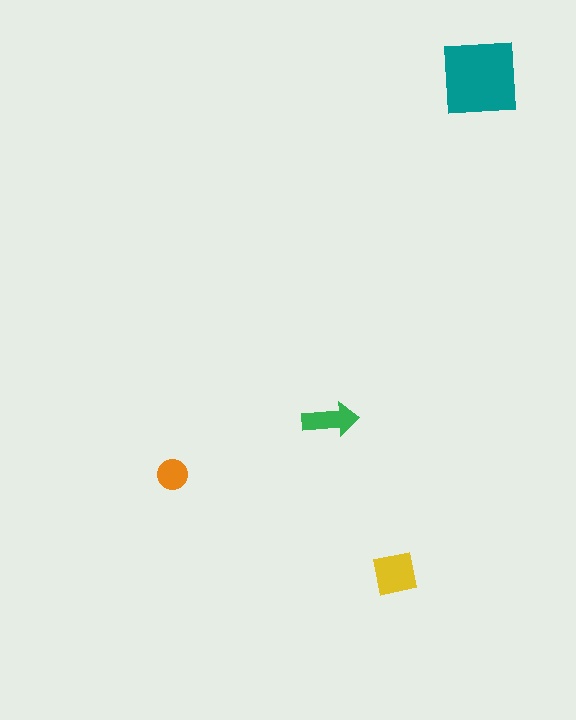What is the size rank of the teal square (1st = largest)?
1st.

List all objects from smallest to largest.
The orange circle, the green arrow, the yellow square, the teal square.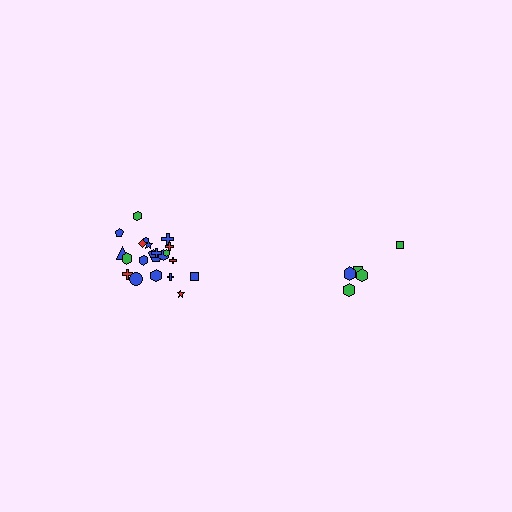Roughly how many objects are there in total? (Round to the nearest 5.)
Roughly 25 objects in total.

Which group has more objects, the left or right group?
The left group.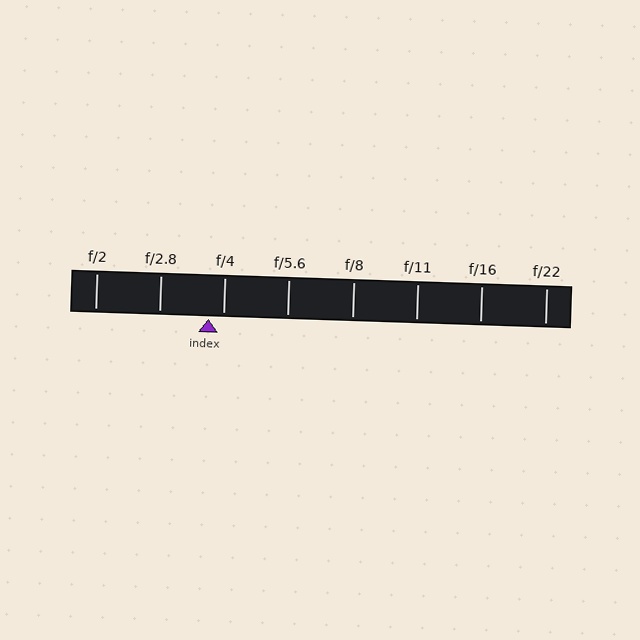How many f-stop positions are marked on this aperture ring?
There are 8 f-stop positions marked.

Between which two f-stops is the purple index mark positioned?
The index mark is between f/2.8 and f/4.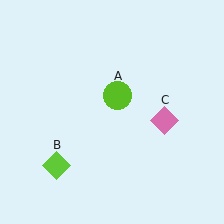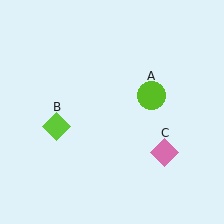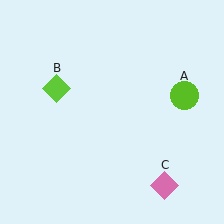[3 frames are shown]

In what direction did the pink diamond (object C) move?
The pink diamond (object C) moved down.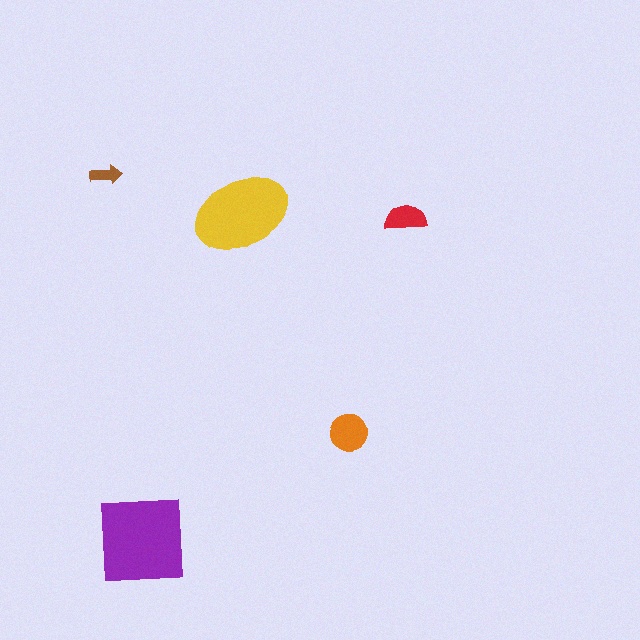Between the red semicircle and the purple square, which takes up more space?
The purple square.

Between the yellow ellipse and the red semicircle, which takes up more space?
The yellow ellipse.